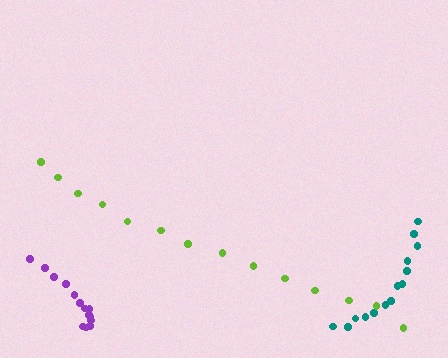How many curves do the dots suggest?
There are 3 distinct paths.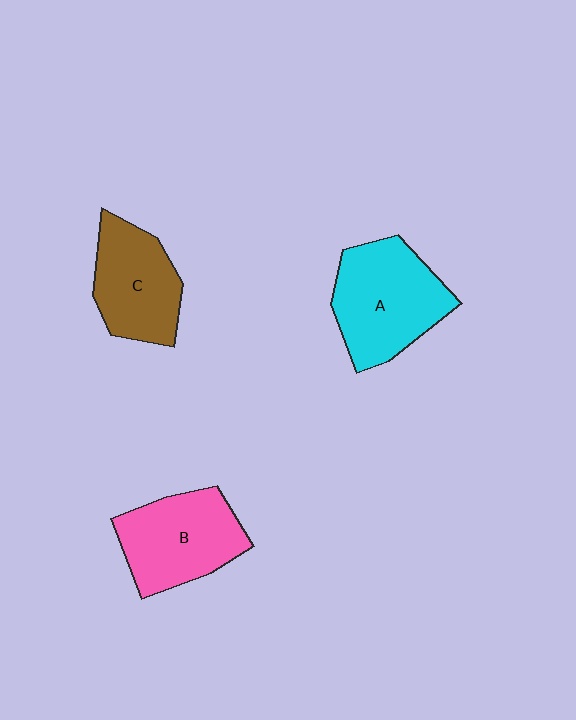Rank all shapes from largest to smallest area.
From largest to smallest: A (cyan), B (pink), C (brown).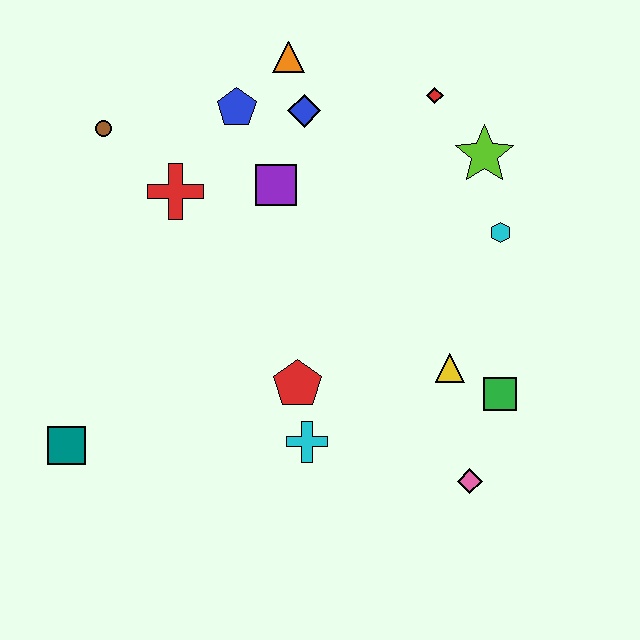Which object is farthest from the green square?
The brown circle is farthest from the green square.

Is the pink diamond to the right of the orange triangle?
Yes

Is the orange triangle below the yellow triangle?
No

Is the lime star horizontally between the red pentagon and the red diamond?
No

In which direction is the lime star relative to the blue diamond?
The lime star is to the right of the blue diamond.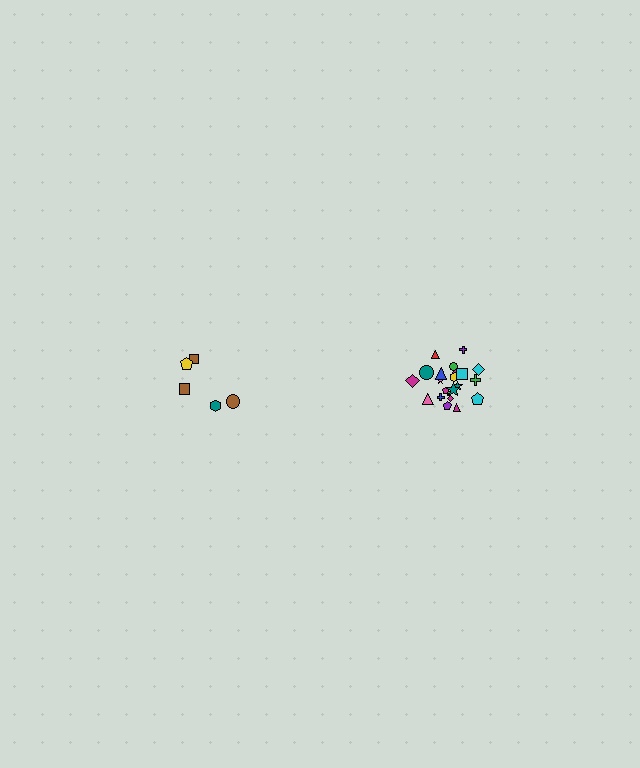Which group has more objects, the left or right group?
The right group.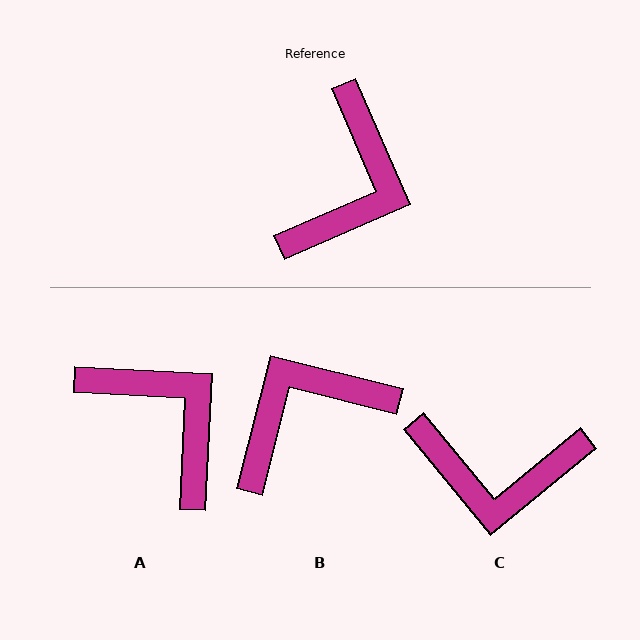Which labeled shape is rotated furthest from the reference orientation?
B, about 143 degrees away.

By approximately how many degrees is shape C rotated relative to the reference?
Approximately 74 degrees clockwise.